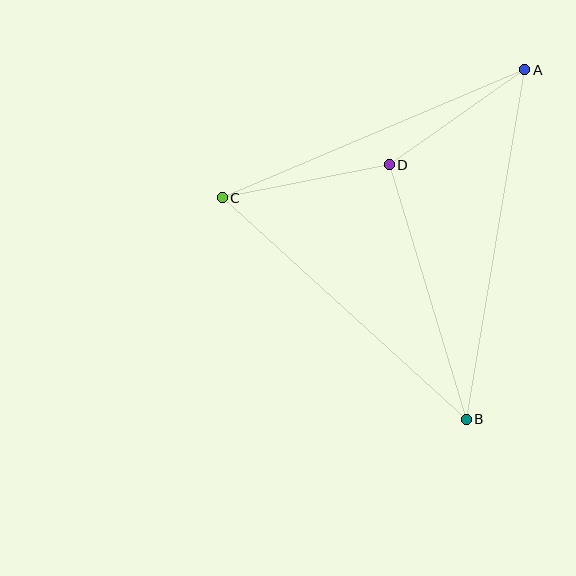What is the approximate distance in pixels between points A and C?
The distance between A and C is approximately 329 pixels.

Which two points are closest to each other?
Points A and D are closest to each other.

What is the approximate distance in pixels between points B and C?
The distance between B and C is approximately 330 pixels.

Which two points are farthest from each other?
Points A and B are farthest from each other.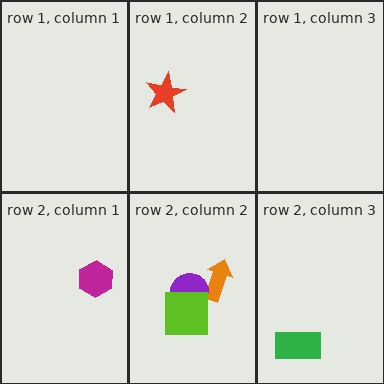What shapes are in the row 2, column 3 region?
The green rectangle.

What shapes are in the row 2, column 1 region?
The magenta hexagon.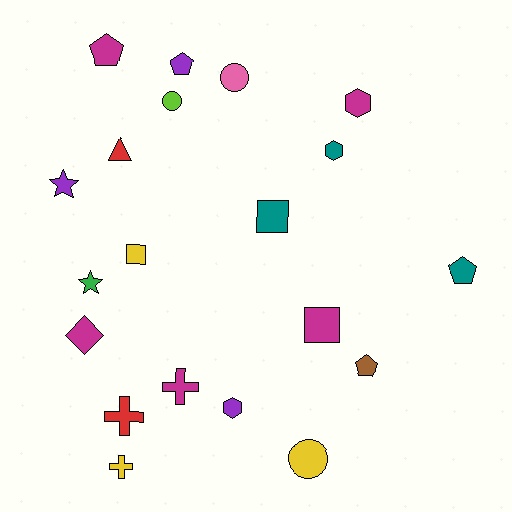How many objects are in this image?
There are 20 objects.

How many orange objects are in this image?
There are no orange objects.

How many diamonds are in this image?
There is 1 diamond.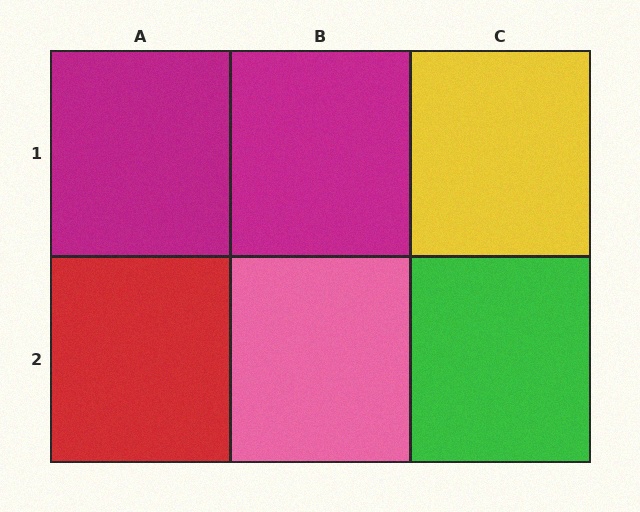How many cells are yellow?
1 cell is yellow.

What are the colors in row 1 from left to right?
Magenta, magenta, yellow.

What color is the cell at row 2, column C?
Green.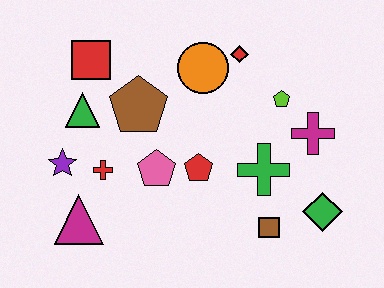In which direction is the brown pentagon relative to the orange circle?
The brown pentagon is to the left of the orange circle.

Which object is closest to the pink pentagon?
The red pentagon is closest to the pink pentagon.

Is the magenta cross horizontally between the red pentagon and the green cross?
No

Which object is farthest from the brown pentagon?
The green diamond is farthest from the brown pentagon.